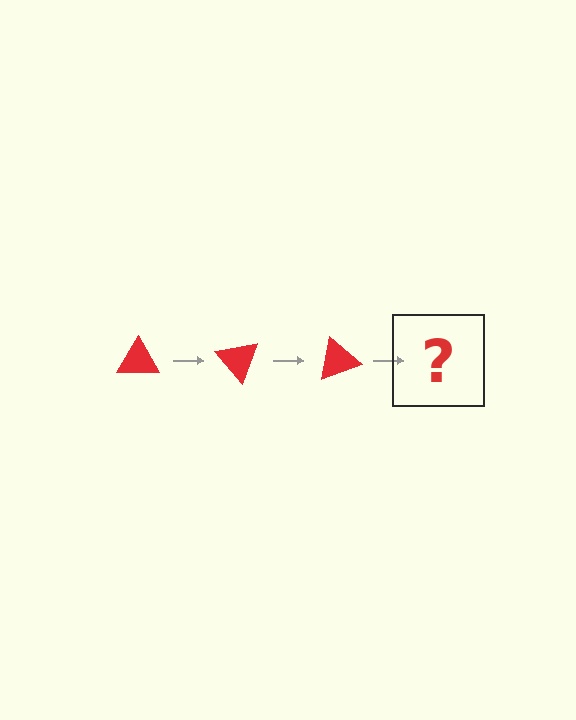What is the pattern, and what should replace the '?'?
The pattern is that the triangle rotates 50 degrees each step. The '?' should be a red triangle rotated 150 degrees.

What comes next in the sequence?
The next element should be a red triangle rotated 150 degrees.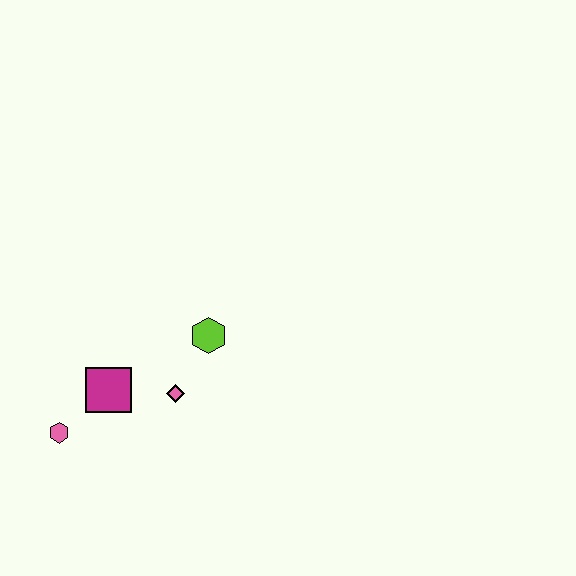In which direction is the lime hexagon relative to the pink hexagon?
The lime hexagon is to the right of the pink hexagon.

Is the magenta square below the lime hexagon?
Yes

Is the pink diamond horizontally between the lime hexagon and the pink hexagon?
Yes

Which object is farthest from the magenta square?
The lime hexagon is farthest from the magenta square.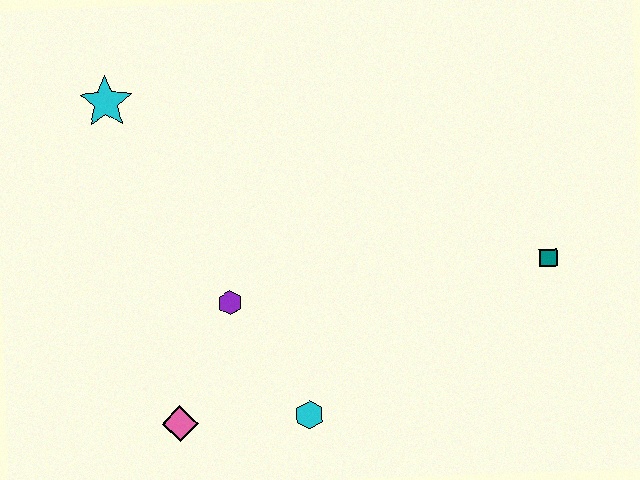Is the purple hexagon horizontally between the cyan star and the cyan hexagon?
Yes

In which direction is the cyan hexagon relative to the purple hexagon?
The cyan hexagon is below the purple hexagon.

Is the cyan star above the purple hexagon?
Yes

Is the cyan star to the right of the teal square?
No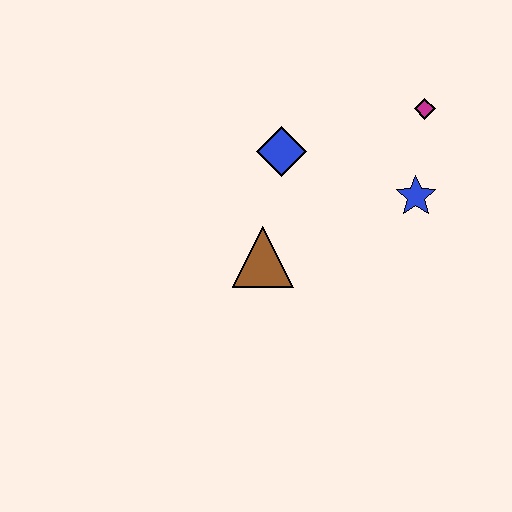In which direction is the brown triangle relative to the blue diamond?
The brown triangle is below the blue diamond.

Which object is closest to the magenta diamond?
The blue star is closest to the magenta diamond.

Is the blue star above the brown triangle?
Yes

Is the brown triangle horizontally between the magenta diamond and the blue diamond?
No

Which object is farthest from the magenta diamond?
The brown triangle is farthest from the magenta diamond.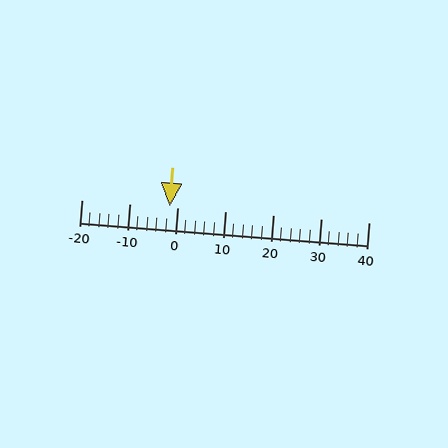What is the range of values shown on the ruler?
The ruler shows values from -20 to 40.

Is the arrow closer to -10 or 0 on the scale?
The arrow is closer to 0.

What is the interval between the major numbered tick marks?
The major tick marks are spaced 10 units apart.